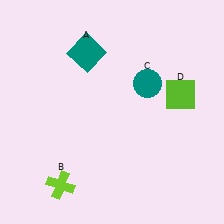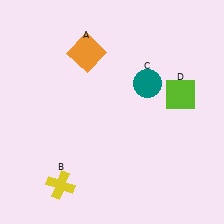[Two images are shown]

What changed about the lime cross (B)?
In Image 1, B is lime. In Image 2, it changed to yellow.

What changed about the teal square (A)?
In Image 1, A is teal. In Image 2, it changed to orange.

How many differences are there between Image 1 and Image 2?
There are 2 differences between the two images.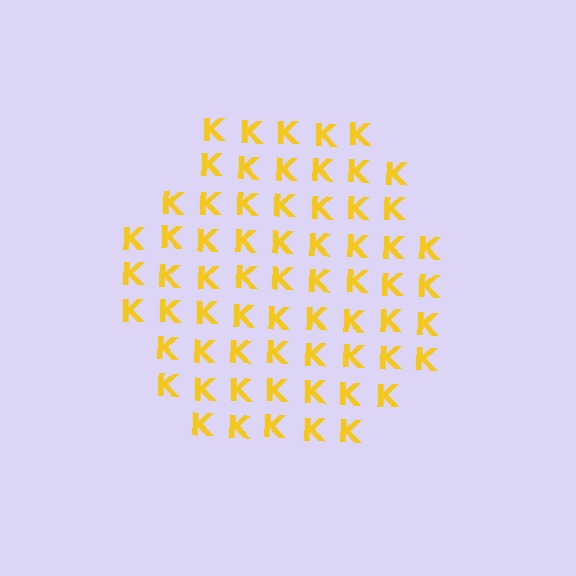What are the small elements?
The small elements are letter K's.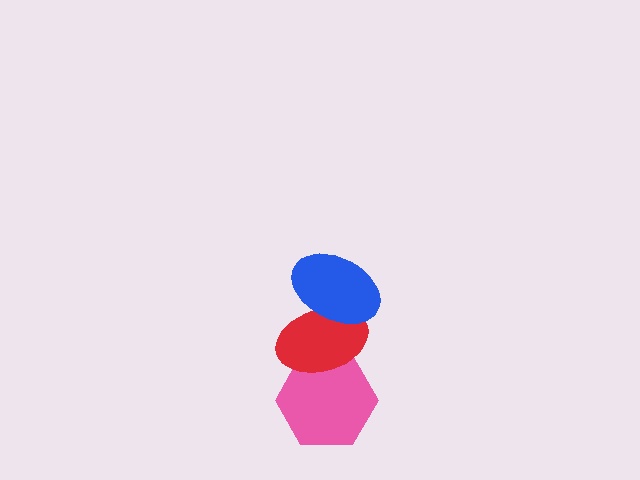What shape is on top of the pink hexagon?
The red ellipse is on top of the pink hexagon.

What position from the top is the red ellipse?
The red ellipse is 2nd from the top.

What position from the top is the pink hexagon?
The pink hexagon is 3rd from the top.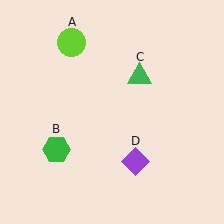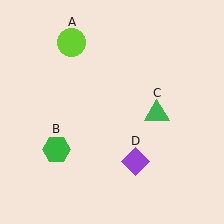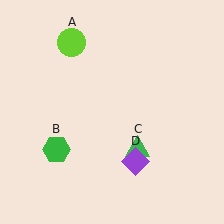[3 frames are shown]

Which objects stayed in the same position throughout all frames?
Lime circle (object A) and green hexagon (object B) and purple diamond (object D) remained stationary.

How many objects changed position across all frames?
1 object changed position: green triangle (object C).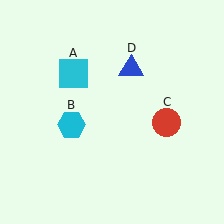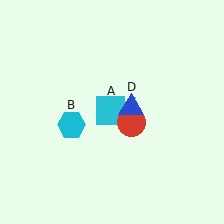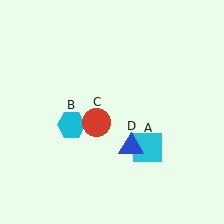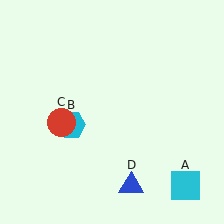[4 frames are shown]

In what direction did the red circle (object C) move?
The red circle (object C) moved left.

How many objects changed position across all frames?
3 objects changed position: cyan square (object A), red circle (object C), blue triangle (object D).